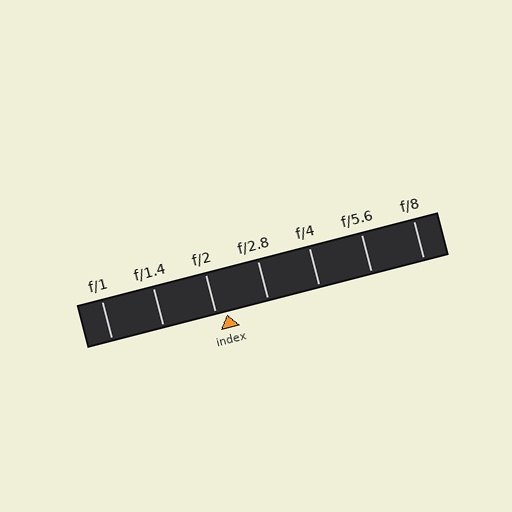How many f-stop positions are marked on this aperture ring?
There are 7 f-stop positions marked.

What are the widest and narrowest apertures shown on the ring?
The widest aperture shown is f/1 and the narrowest is f/8.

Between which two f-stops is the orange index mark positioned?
The index mark is between f/2 and f/2.8.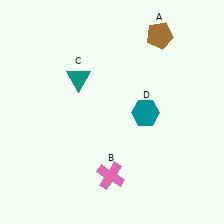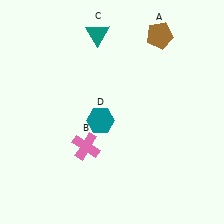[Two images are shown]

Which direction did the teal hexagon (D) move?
The teal hexagon (D) moved left.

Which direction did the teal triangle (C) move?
The teal triangle (C) moved up.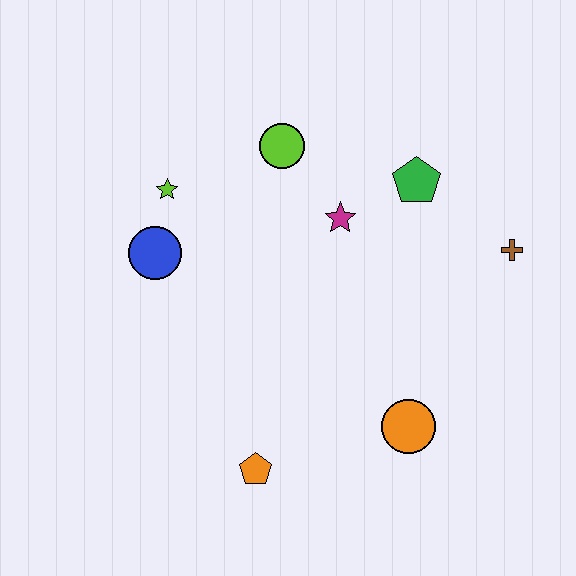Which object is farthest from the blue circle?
The brown cross is farthest from the blue circle.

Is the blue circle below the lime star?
Yes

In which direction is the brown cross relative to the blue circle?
The brown cross is to the right of the blue circle.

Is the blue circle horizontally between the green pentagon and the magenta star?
No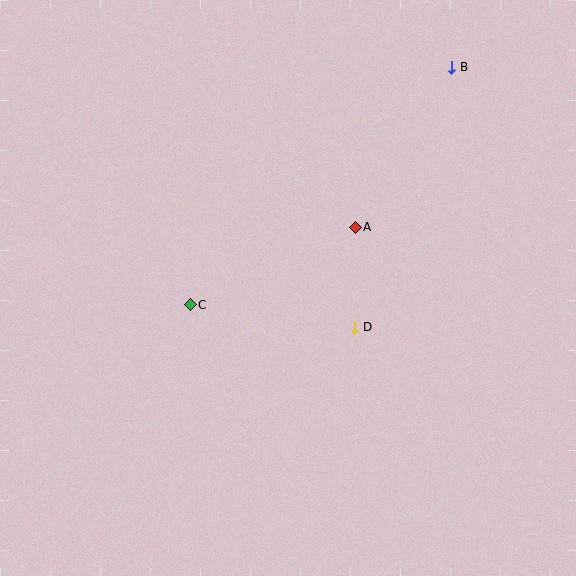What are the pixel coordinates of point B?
Point B is at (452, 67).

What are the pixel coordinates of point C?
Point C is at (190, 305).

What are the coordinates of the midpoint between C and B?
The midpoint between C and B is at (321, 186).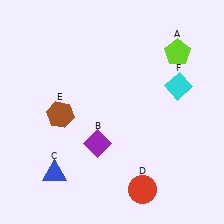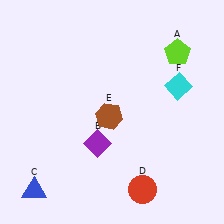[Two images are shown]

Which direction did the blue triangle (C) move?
The blue triangle (C) moved left.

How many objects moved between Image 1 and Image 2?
2 objects moved between the two images.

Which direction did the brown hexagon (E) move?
The brown hexagon (E) moved right.